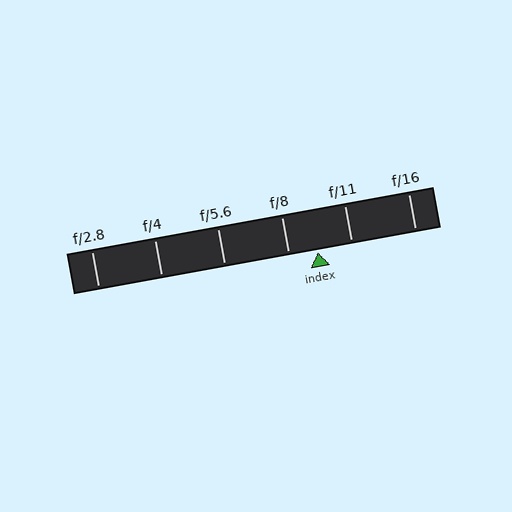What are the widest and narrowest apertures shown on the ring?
The widest aperture shown is f/2.8 and the narrowest is f/16.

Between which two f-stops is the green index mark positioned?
The index mark is between f/8 and f/11.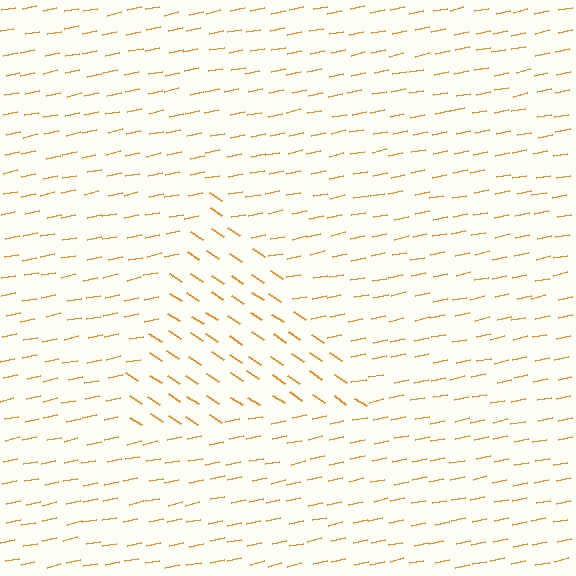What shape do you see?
I see a triangle.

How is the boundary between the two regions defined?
The boundary is defined purely by a change in line orientation (approximately 45 degrees difference). All lines are the same color and thickness.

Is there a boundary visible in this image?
Yes, there is a texture boundary formed by a change in line orientation.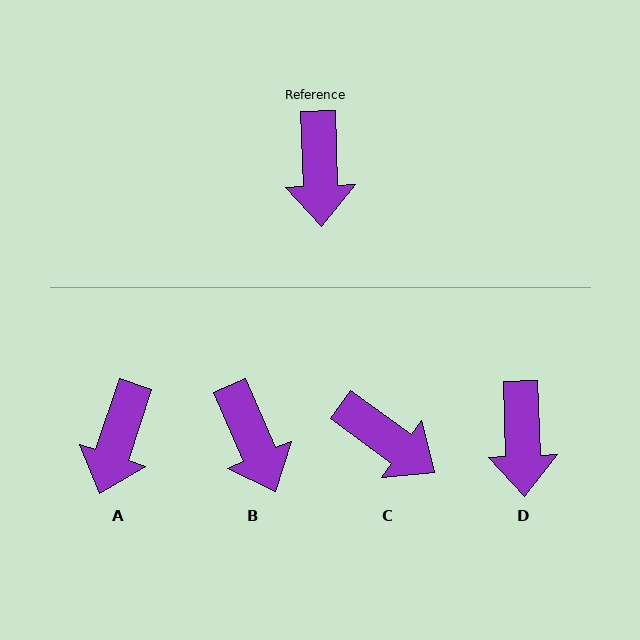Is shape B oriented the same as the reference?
No, it is off by about 21 degrees.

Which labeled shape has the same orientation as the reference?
D.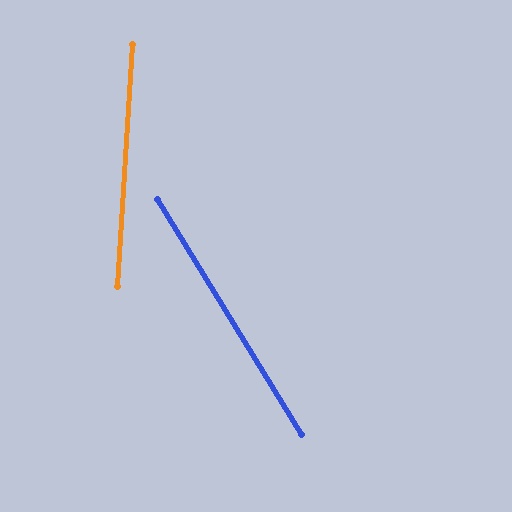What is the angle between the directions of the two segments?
Approximately 35 degrees.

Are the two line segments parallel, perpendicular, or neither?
Neither parallel nor perpendicular — they differ by about 35°.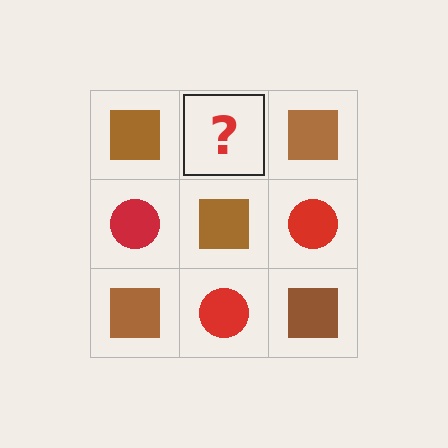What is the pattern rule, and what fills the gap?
The rule is that it alternates brown square and red circle in a checkerboard pattern. The gap should be filled with a red circle.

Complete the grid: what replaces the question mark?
The question mark should be replaced with a red circle.